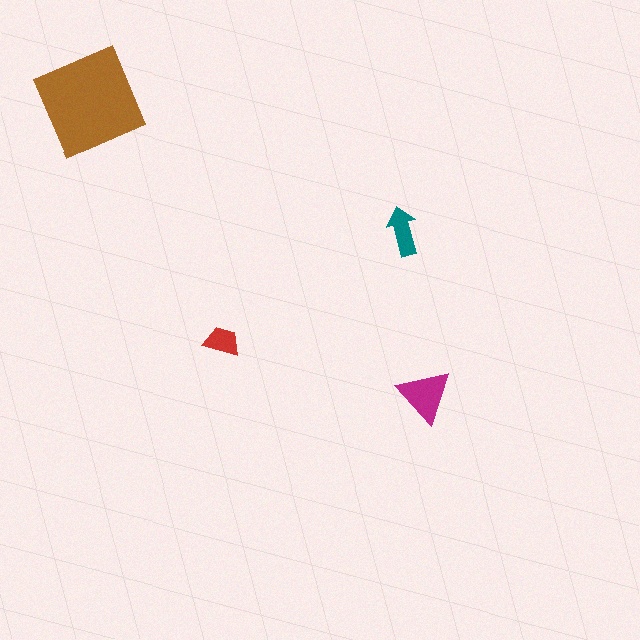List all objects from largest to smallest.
The brown diamond, the magenta triangle, the teal arrow, the red trapezoid.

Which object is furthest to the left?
The brown diamond is leftmost.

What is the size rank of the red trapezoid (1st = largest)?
4th.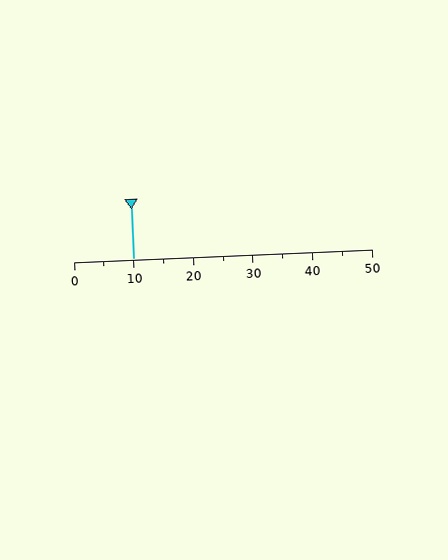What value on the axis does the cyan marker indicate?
The marker indicates approximately 10.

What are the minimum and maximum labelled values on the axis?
The axis runs from 0 to 50.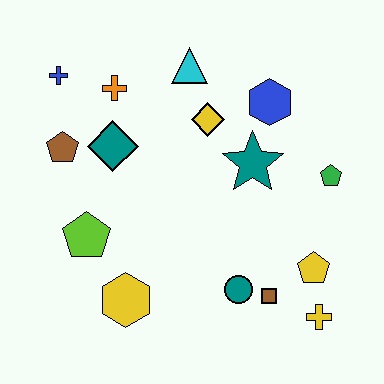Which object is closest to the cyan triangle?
The yellow diamond is closest to the cyan triangle.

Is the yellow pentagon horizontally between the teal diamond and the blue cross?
No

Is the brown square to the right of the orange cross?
Yes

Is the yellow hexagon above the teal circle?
No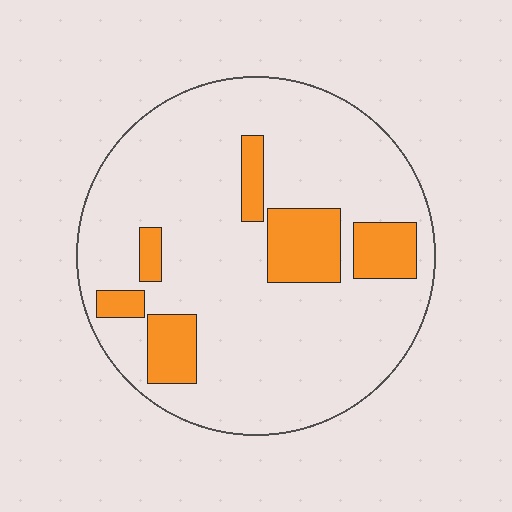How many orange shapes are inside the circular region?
6.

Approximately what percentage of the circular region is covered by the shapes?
Approximately 15%.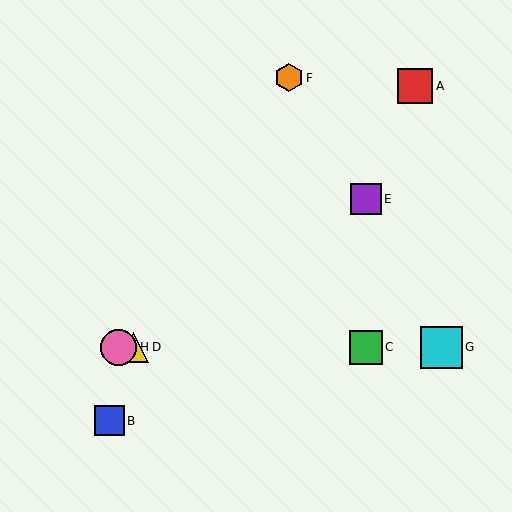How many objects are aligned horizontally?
4 objects (C, D, G, H) are aligned horizontally.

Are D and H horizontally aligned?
Yes, both are at y≈347.